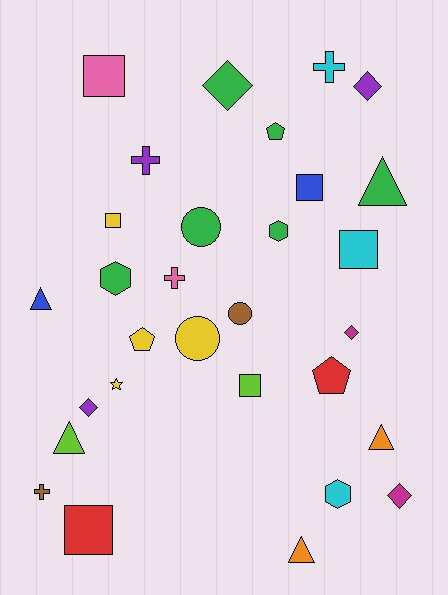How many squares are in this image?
There are 6 squares.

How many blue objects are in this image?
There are 2 blue objects.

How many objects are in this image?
There are 30 objects.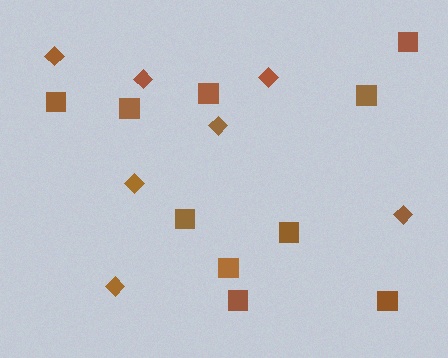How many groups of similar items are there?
There are 2 groups: one group of diamonds (7) and one group of squares (10).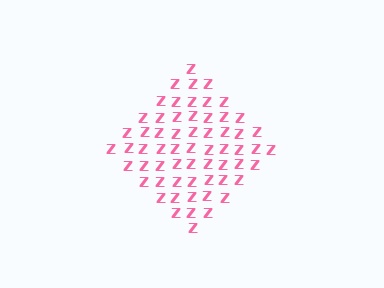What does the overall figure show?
The overall figure shows a diamond.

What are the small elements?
The small elements are letter Z's.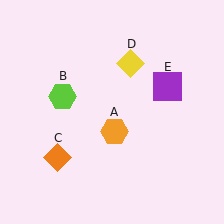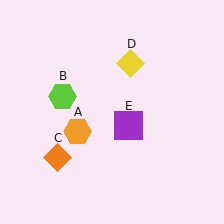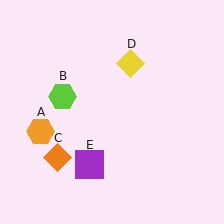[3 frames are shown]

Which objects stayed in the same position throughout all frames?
Lime hexagon (object B) and orange diamond (object C) and yellow diamond (object D) remained stationary.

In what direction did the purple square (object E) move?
The purple square (object E) moved down and to the left.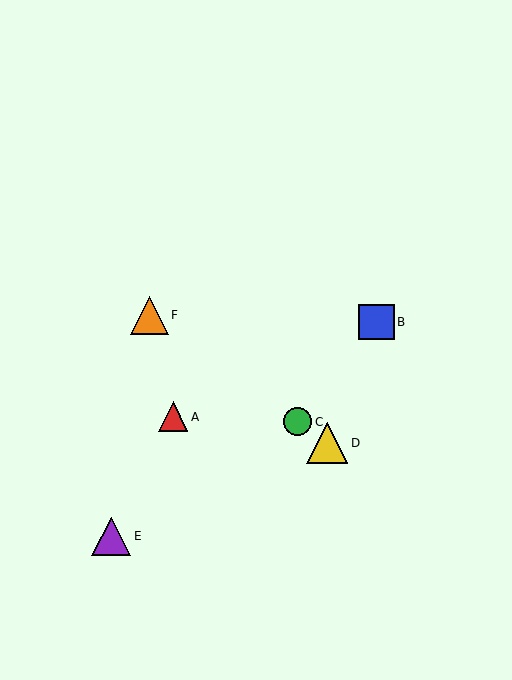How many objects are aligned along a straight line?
3 objects (C, D, F) are aligned along a straight line.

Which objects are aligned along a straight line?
Objects C, D, F are aligned along a straight line.